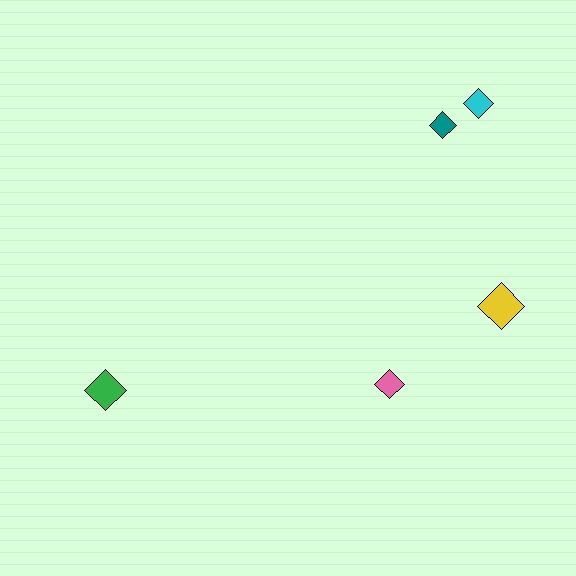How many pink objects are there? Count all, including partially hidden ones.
There is 1 pink object.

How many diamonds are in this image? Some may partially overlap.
There are 5 diamonds.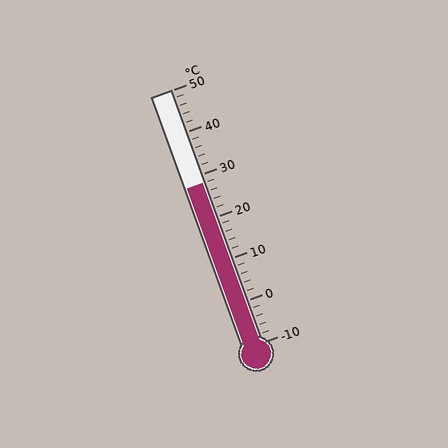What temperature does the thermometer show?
The thermometer shows approximately 28°C.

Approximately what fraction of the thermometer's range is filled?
The thermometer is filled to approximately 65% of its range.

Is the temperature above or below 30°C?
The temperature is below 30°C.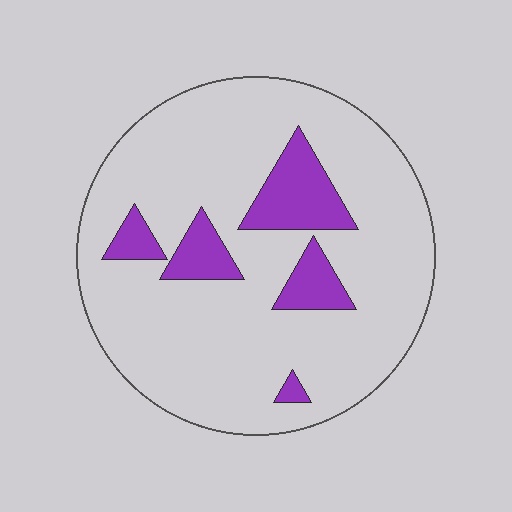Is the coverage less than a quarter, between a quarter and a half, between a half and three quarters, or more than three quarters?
Less than a quarter.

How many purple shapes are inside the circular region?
5.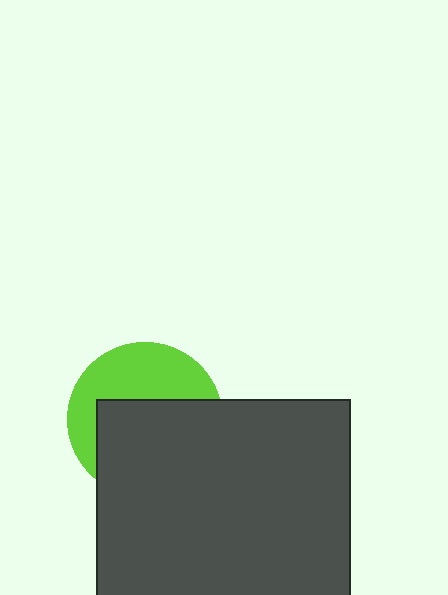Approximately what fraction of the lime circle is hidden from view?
Roughly 57% of the lime circle is hidden behind the dark gray square.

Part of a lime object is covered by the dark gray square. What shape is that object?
It is a circle.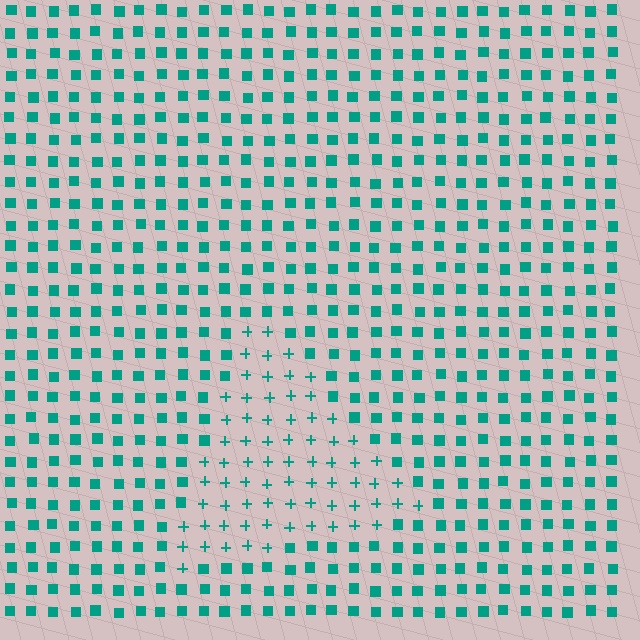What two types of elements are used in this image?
The image uses plus signs inside the triangle region and squares outside it.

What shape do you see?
I see a triangle.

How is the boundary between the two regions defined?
The boundary is defined by a change in element shape: plus signs inside vs. squares outside. All elements share the same color and spacing.